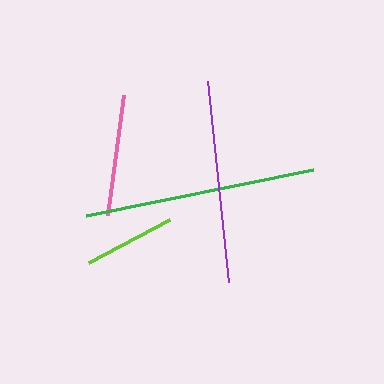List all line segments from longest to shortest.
From longest to shortest: green, purple, pink, lime.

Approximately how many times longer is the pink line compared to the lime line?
The pink line is approximately 1.3 times the length of the lime line.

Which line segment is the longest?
The green line is the longest at approximately 231 pixels.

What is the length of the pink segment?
The pink segment is approximately 121 pixels long.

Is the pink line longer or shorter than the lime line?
The pink line is longer than the lime line.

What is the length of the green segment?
The green segment is approximately 231 pixels long.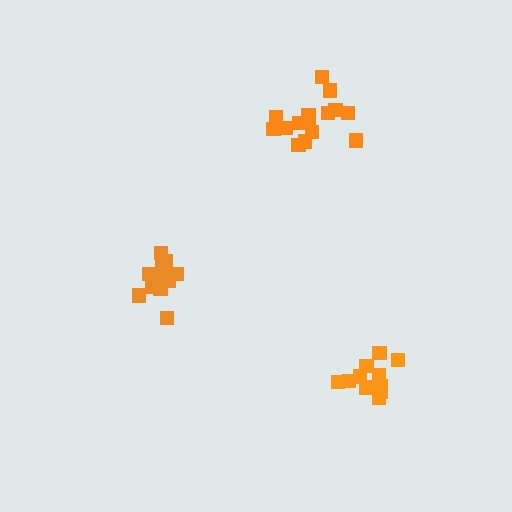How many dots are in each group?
Group 1: 14 dots, Group 2: 15 dots, Group 3: 11 dots (40 total).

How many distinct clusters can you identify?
There are 3 distinct clusters.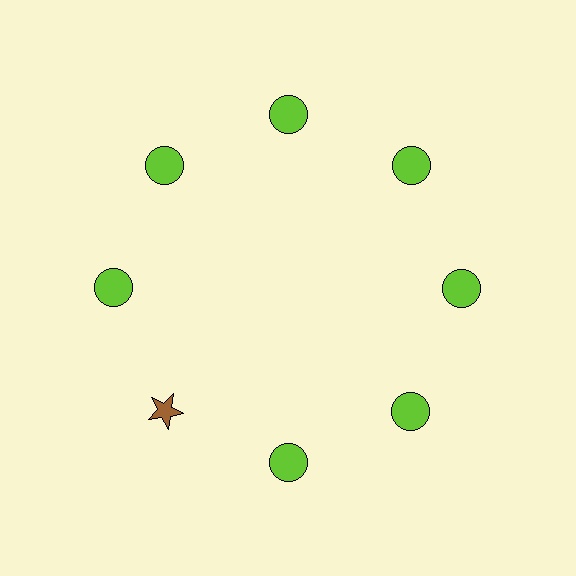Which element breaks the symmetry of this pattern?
The brown star at roughly the 8 o'clock position breaks the symmetry. All other shapes are lime circles.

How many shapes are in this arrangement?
There are 8 shapes arranged in a ring pattern.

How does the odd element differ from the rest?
It differs in both color (brown instead of lime) and shape (star instead of circle).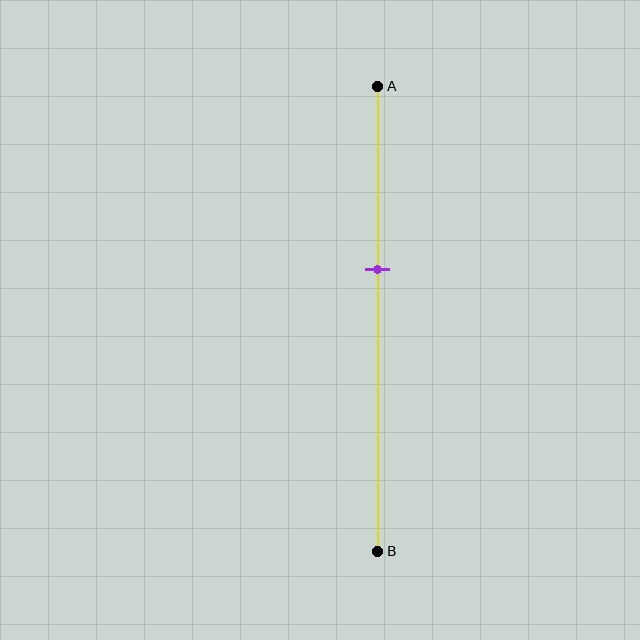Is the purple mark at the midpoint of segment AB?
No, the mark is at about 40% from A, not at the 50% midpoint.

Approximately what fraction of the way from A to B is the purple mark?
The purple mark is approximately 40% of the way from A to B.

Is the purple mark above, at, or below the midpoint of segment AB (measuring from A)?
The purple mark is above the midpoint of segment AB.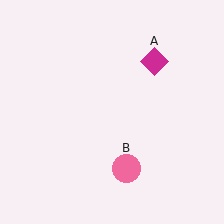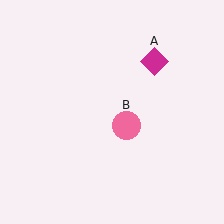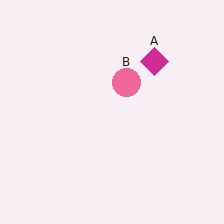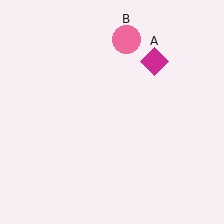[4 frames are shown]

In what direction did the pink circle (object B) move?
The pink circle (object B) moved up.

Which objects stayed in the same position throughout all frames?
Magenta diamond (object A) remained stationary.